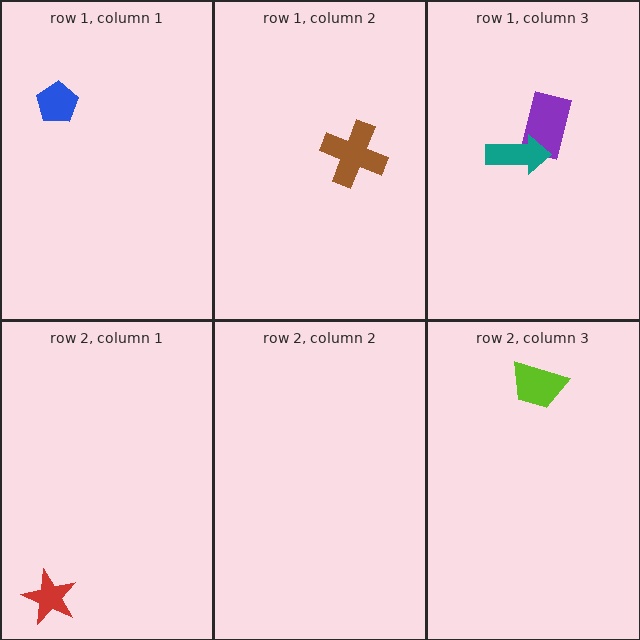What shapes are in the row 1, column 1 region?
The blue pentagon.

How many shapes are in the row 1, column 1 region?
1.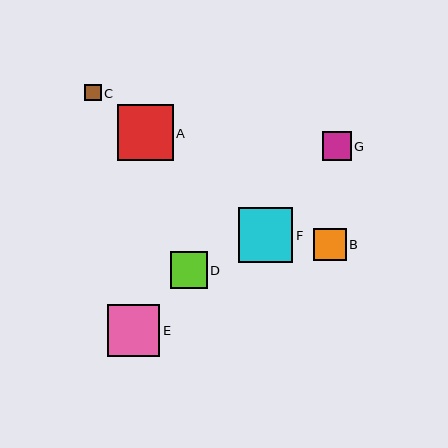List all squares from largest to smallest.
From largest to smallest: A, F, E, D, B, G, C.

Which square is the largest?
Square A is the largest with a size of approximately 56 pixels.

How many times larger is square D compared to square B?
Square D is approximately 1.2 times the size of square B.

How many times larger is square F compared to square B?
Square F is approximately 1.7 times the size of square B.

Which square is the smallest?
Square C is the smallest with a size of approximately 17 pixels.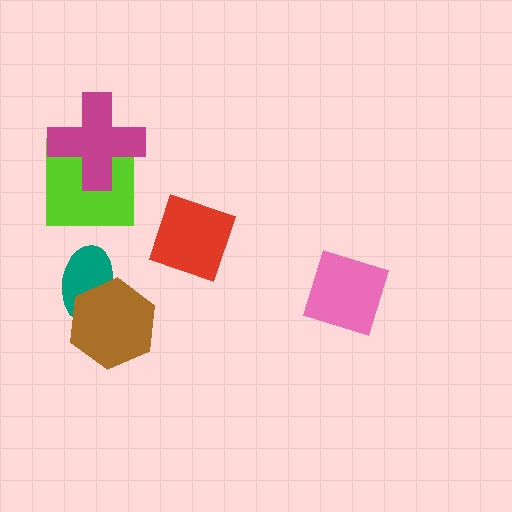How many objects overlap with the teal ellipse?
1 object overlaps with the teal ellipse.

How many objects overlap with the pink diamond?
0 objects overlap with the pink diamond.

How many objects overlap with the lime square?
1 object overlaps with the lime square.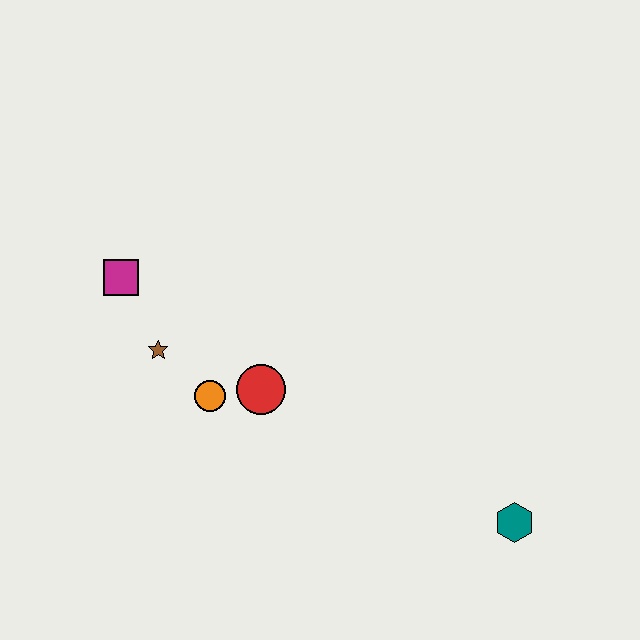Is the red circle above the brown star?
No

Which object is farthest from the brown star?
The teal hexagon is farthest from the brown star.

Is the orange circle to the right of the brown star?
Yes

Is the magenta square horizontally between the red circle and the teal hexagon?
No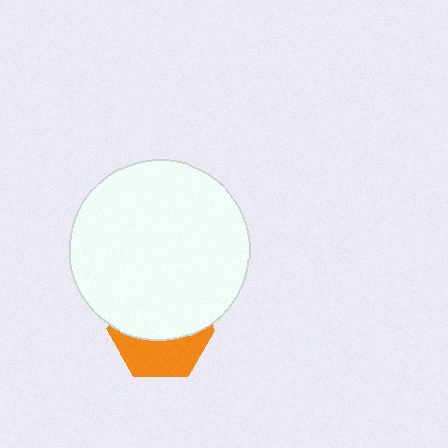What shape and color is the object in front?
The object in front is a white circle.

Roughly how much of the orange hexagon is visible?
A small part of it is visible (roughly 42%).